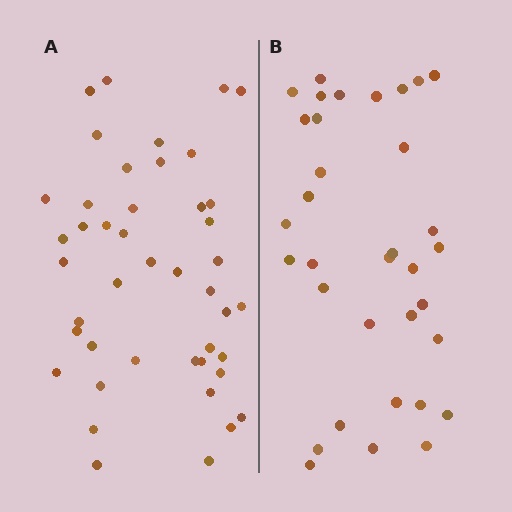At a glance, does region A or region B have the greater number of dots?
Region A (the left region) has more dots.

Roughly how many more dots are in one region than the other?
Region A has roughly 10 or so more dots than region B.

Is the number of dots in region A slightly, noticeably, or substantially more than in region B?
Region A has noticeably more, but not dramatically so. The ratio is roughly 1.3 to 1.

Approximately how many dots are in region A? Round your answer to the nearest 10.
About 40 dots. (The exact count is 44, which rounds to 40.)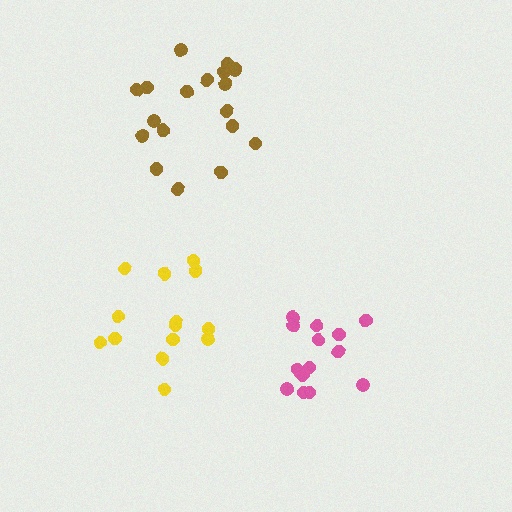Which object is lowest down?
The pink cluster is bottommost.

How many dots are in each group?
Group 1: 14 dots, Group 2: 19 dots, Group 3: 14 dots (47 total).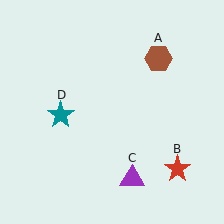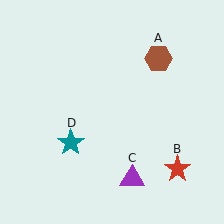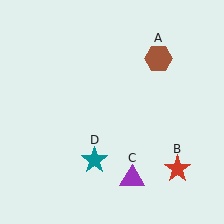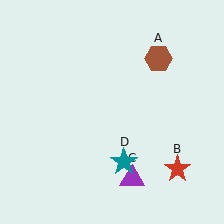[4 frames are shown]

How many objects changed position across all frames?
1 object changed position: teal star (object D).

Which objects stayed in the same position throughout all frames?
Brown hexagon (object A) and red star (object B) and purple triangle (object C) remained stationary.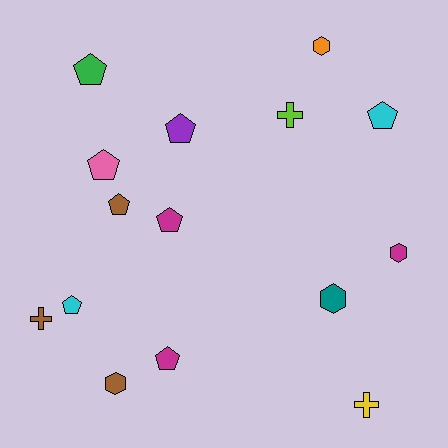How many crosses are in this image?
There are 3 crosses.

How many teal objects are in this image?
There is 1 teal object.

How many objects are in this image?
There are 15 objects.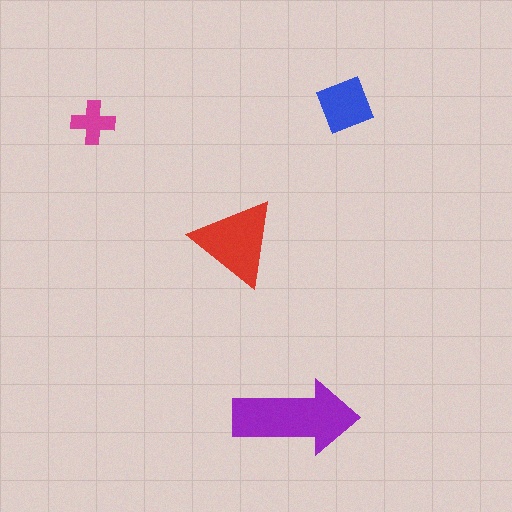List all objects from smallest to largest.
The magenta cross, the blue diamond, the red triangle, the purple arrow.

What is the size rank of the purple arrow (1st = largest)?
1st.